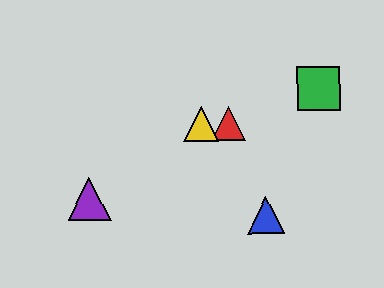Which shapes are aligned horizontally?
The red triangle, the yellow triangle are aligned horizontally.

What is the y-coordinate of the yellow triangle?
The yellow triangle is at y≈124.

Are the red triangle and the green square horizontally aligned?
No, the red triangle is at y≈124 and the green square is at y≈88.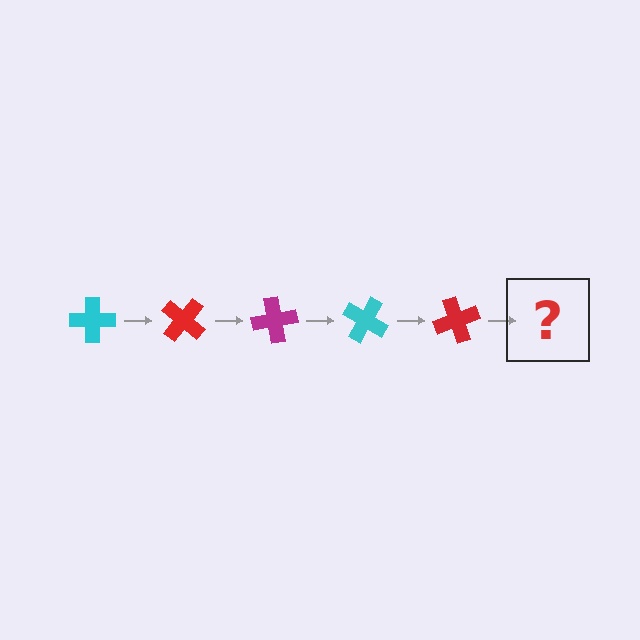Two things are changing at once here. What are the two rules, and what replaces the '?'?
The two rules are that it rotates 40 degrees each step and the color cycles through cyan, red, and magenta. The '?' should be a magenta cross, rotated 200 degrees from the start.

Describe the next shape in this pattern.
It should be a magenta cross, rotated 200 degrees from the start.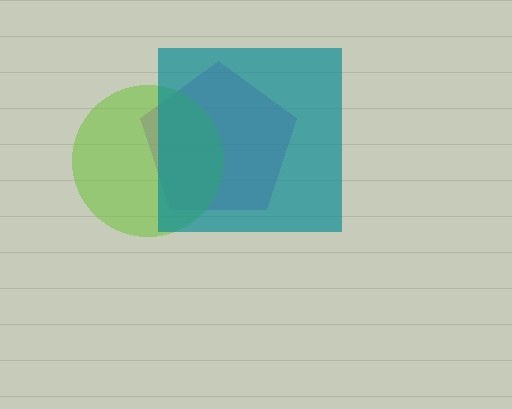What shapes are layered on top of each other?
The layered shapes are: a purple pentagon, a lime circle, a teal square.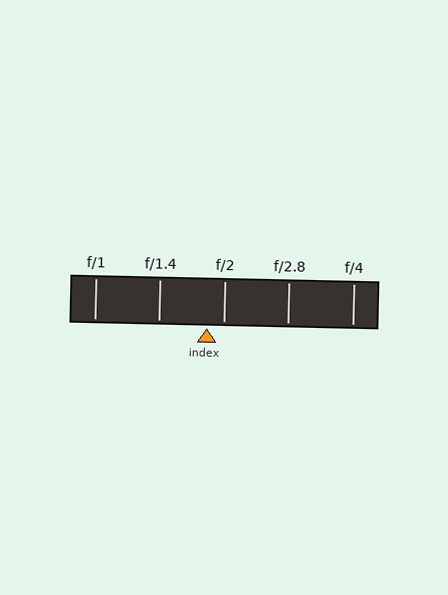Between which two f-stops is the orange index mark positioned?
The index mark is between f/1.4 and f/2.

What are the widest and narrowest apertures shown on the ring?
The widest aperture shown is f/1 and the narrowest is f/4.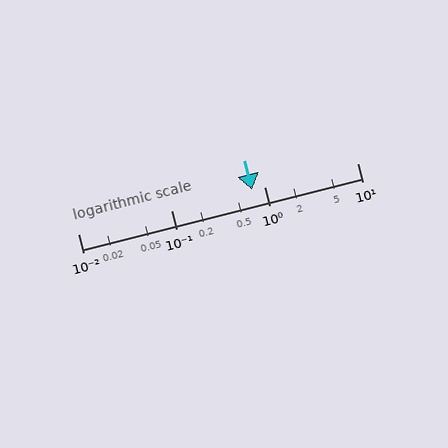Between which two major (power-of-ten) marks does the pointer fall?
The pointer is between 0.1 and 1.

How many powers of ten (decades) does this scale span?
The scale spans 3 decades, from 0.01 to 10.